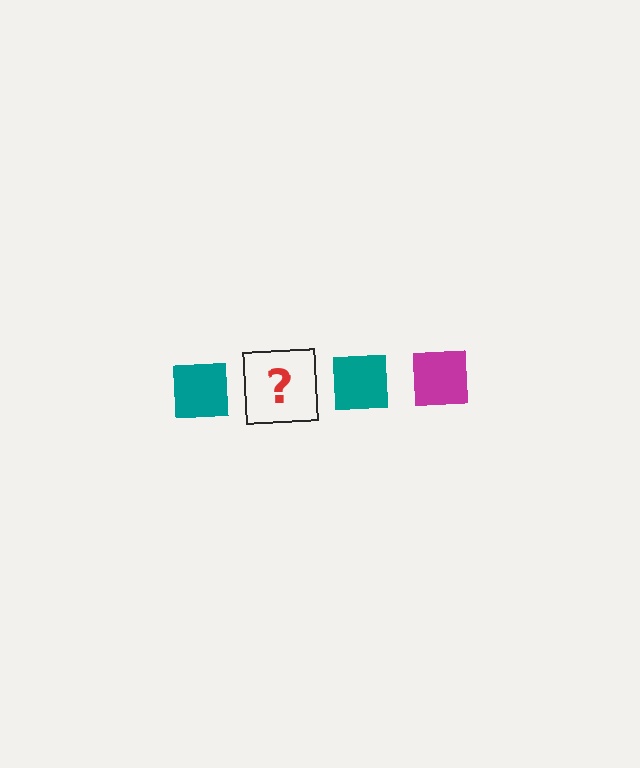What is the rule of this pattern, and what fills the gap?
The rule is that the pattern cycles through teal, magenta squares. The gap should be filled with a magenta square.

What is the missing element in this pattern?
The missing element is a magenta square.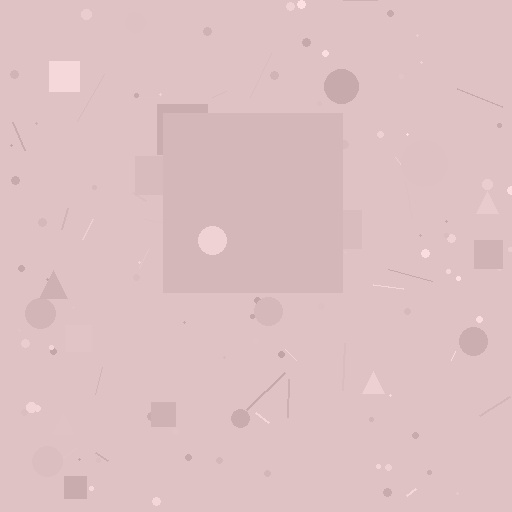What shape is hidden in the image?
A square is hidden in the image.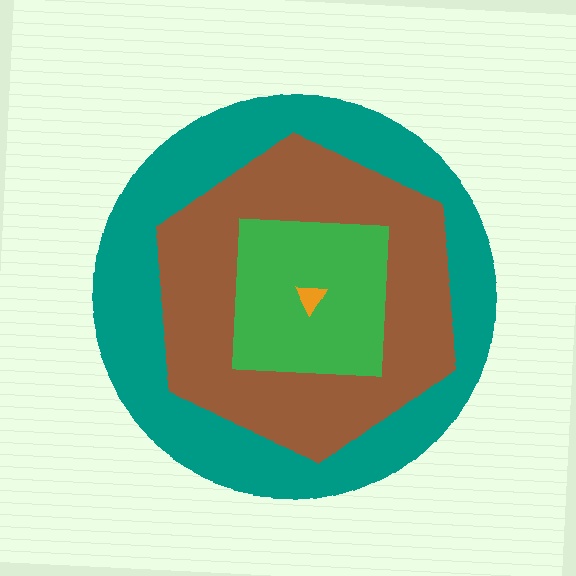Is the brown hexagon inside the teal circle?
Yes.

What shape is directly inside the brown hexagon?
The green square.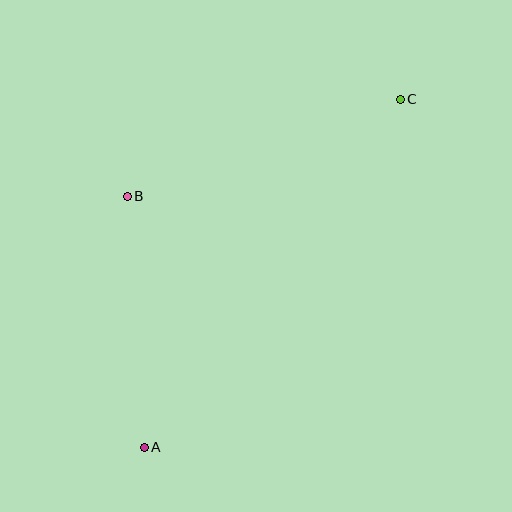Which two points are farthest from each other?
Points A and C are farthest from each other.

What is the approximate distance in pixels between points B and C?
The distance between B and C is approximately 290 pixels.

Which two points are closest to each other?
Points A and B are closest to each other.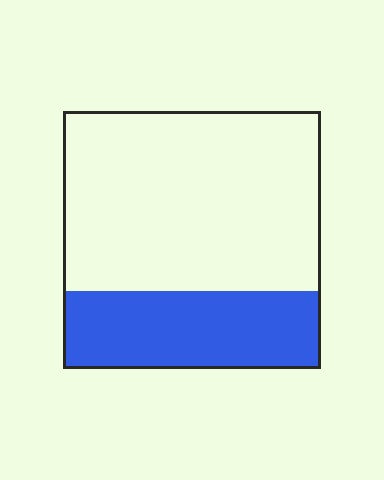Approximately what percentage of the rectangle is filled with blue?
Approximately 30%.